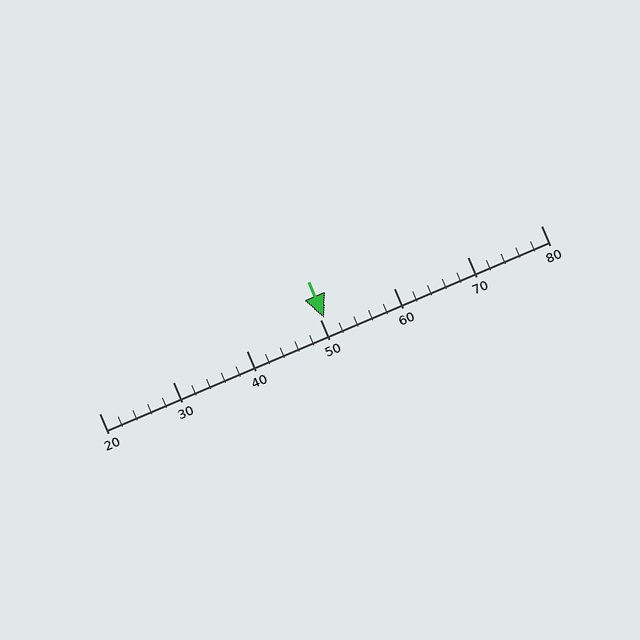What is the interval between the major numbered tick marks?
The major tick marks are spaced 10 units apart.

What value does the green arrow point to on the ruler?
The green arrow points to approximately 50.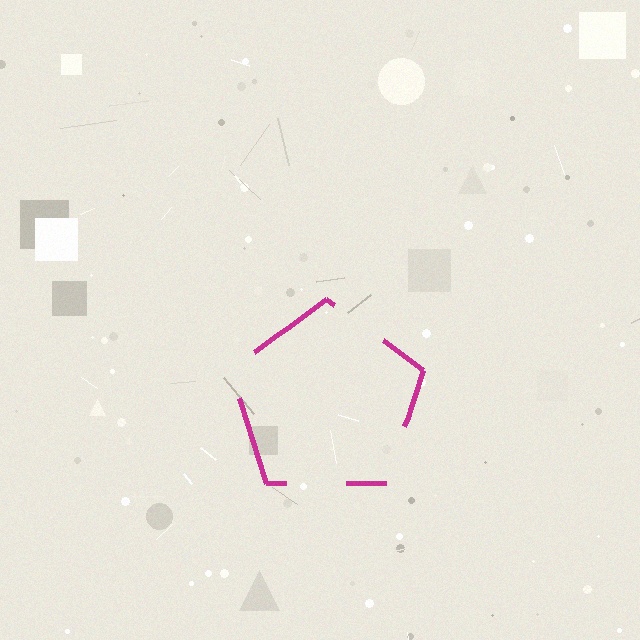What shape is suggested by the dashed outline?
The dashed outline suggests a pentagon.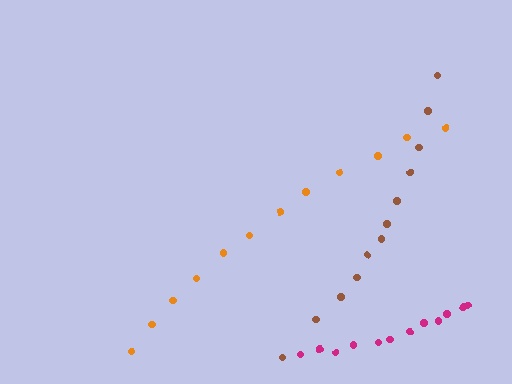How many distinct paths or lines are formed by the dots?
There are 3 distinct paths.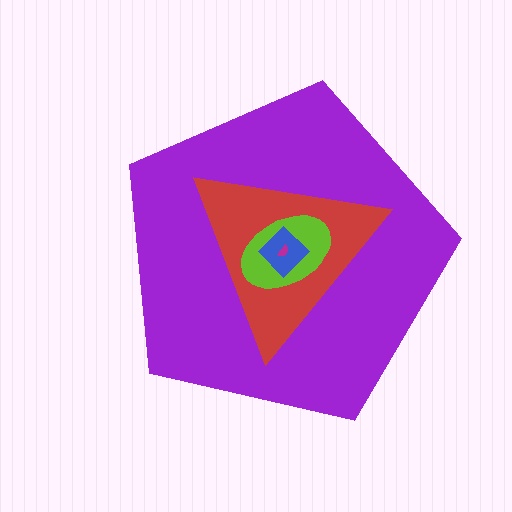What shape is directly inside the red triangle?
The lime ellipse.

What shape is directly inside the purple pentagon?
The red triangle.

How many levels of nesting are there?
5.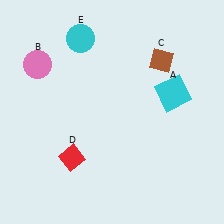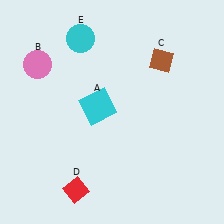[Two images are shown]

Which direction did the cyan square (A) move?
The cyan square (A) moved left.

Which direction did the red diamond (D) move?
The red diamond (D) moved down.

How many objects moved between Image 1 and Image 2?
2 objects moved between the two images.